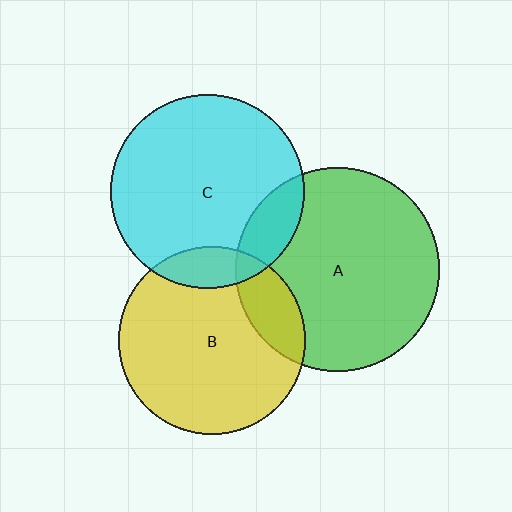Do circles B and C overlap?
Yes.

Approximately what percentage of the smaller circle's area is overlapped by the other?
Approximately 10%.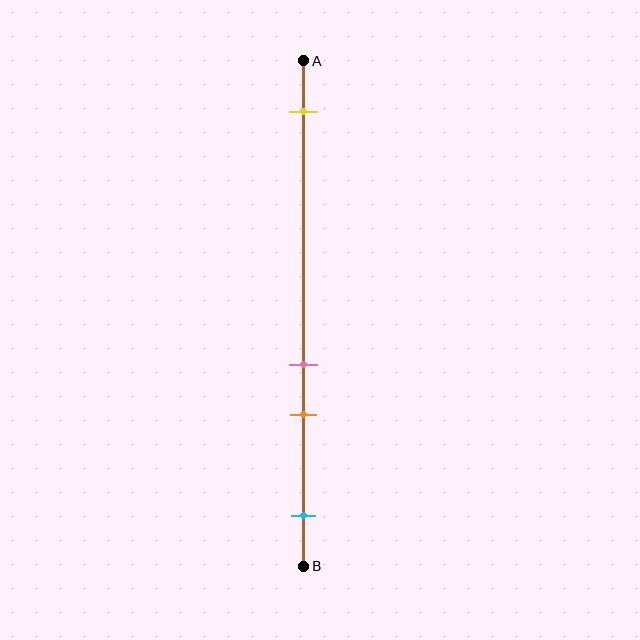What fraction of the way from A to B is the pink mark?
The pink mark is approximately 60% (0.6) of the way from A to B.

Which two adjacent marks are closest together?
The pink and orange marks are the closest adjacent pair.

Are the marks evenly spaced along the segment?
No, the marks are not evenly spaced.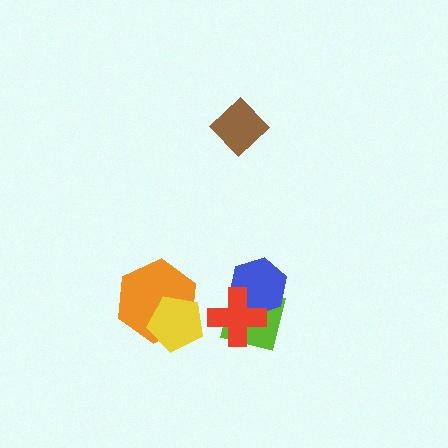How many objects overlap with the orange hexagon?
1 object overlaps with the orange hexagon.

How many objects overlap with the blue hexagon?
2 objects overlap with the blue hexagon.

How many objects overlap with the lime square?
2 objects overlap with the lime square.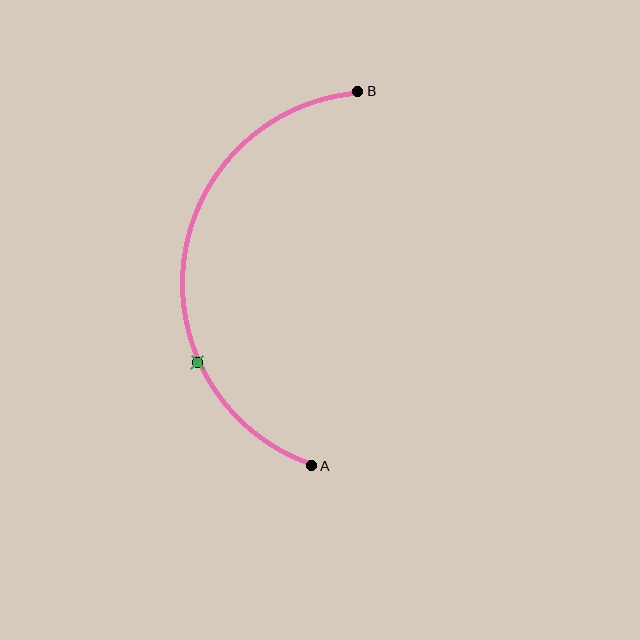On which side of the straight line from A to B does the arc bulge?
The arc bulges to the left of the straight line connecting A and B.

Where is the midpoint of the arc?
The arc midpoint is the point on the curve farthest from the straight line joining A and B. It sits to the left of that line.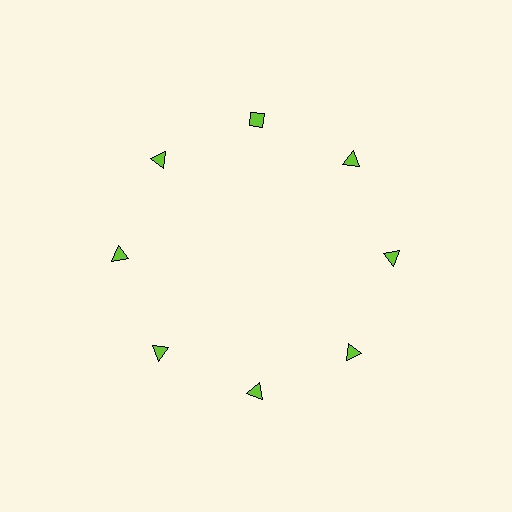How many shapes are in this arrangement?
There are 8 shapes arranged in a ring pattern.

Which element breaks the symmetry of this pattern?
The lime diamond at roughly the 12 o'clock position breaks the symmetry. All other shapes are lime triangles.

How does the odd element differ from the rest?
It has a different shape: diamond instead of triangle.